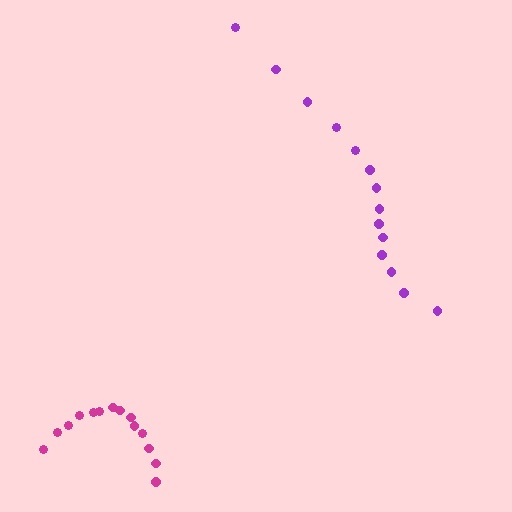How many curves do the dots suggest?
There are 2 distinct paths.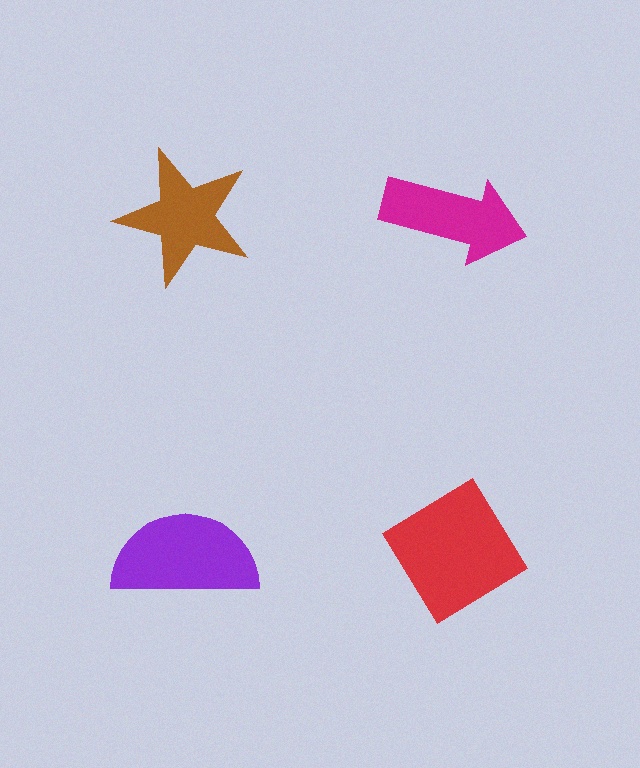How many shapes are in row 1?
2 shapes.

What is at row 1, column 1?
A brown star.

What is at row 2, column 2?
A red diamond.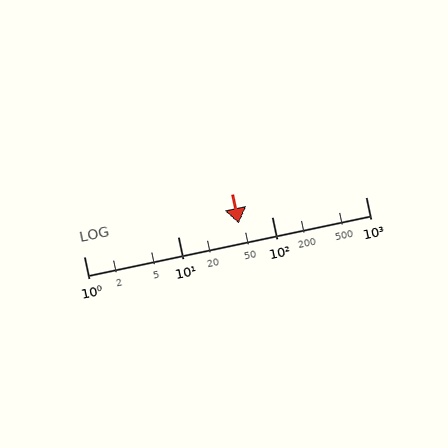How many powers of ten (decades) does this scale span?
The scale spans 3 decades, from 1 to 1000.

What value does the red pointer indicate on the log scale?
The pointer indicates approximately 45.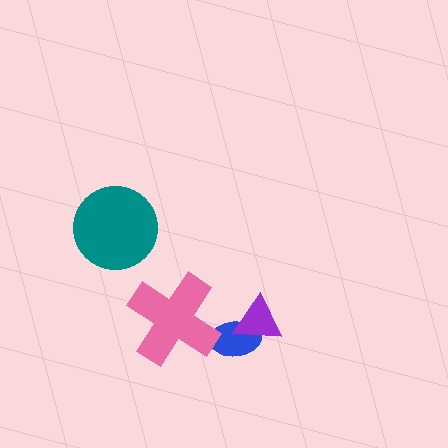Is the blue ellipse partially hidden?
Yes, it is partially covered by another shape.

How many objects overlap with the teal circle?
0 objects overlap with the teal circle.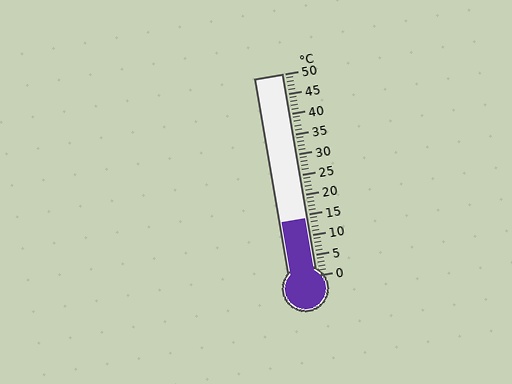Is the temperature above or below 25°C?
The temperature is below 25°C.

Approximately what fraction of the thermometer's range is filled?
The thermometer is filled to approximately 30% of its range.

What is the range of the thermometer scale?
The thermometer scale ranges from 0°C to 50°C.